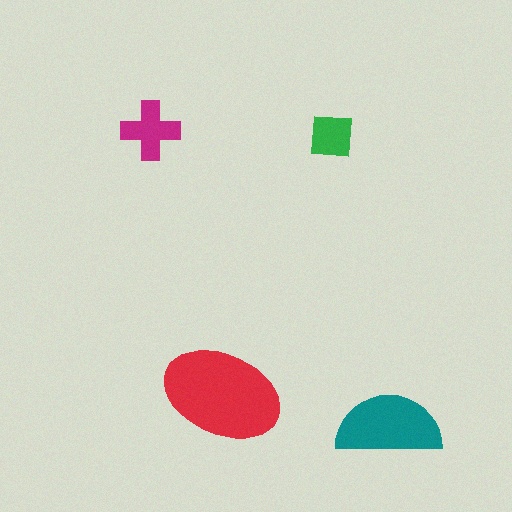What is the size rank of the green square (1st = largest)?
4th.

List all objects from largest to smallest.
The red ellipse, the teal semicircle, the magenta cross, the green square.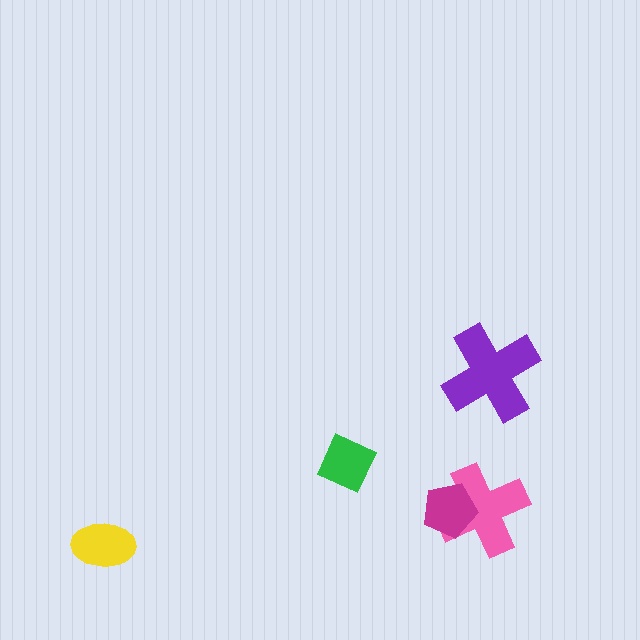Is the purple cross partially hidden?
No, no other shape covers it.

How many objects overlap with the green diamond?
0 objects overlap with the green diamond.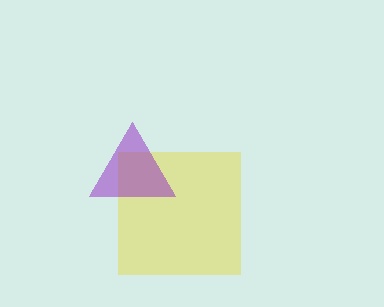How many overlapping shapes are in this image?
There are 2 overlapping shapes in the image.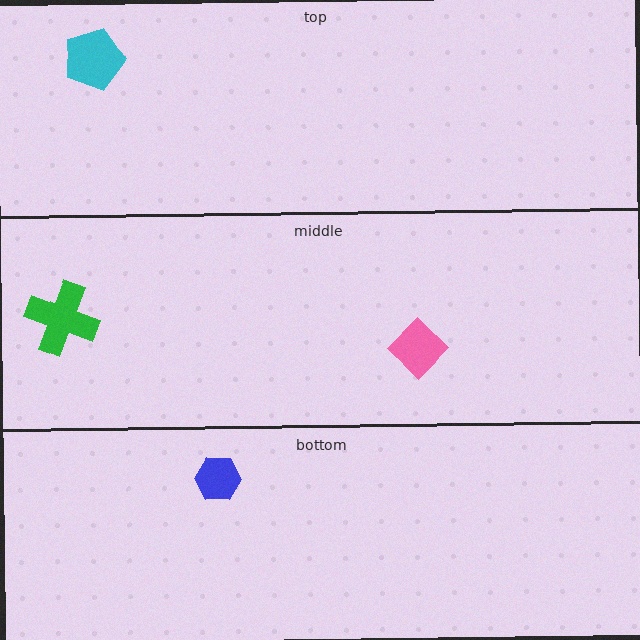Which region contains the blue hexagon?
The bottom region.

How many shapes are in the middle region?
2.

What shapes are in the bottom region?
The blue hexagon.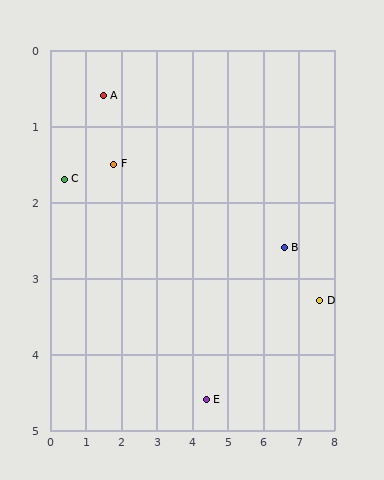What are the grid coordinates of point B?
Point B is at approximately (6.6, 2.6).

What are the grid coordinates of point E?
Point E is at approximately (4.4, 4.6).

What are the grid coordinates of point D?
Point D is at approximately (7.6, 3.3).